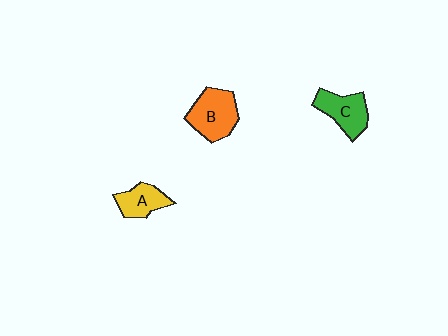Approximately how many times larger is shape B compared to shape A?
Approximately 1.5 times.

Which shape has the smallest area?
Shape A (yellow).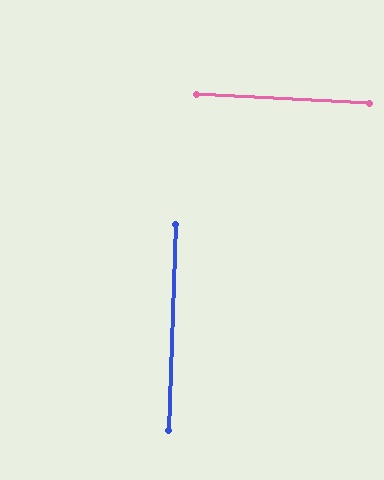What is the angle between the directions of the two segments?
Approximately 89 degrees.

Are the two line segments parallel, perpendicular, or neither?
Perpendicular — they meet at approximately 89°.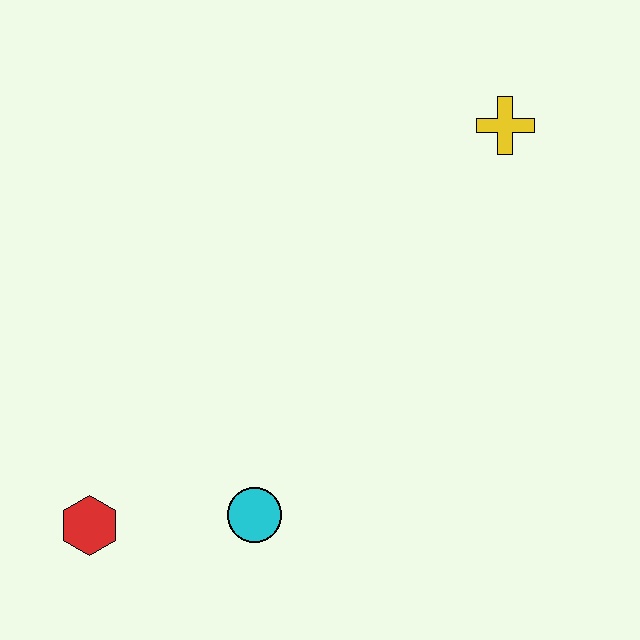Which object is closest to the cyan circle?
The red hexagon is closest to the cyan circle.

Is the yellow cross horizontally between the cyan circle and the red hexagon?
No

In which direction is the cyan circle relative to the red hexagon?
The cyan circle is to the right of the red hexagon.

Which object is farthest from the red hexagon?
The yellow cross is farthest from the red hexagon.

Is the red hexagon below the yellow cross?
Yes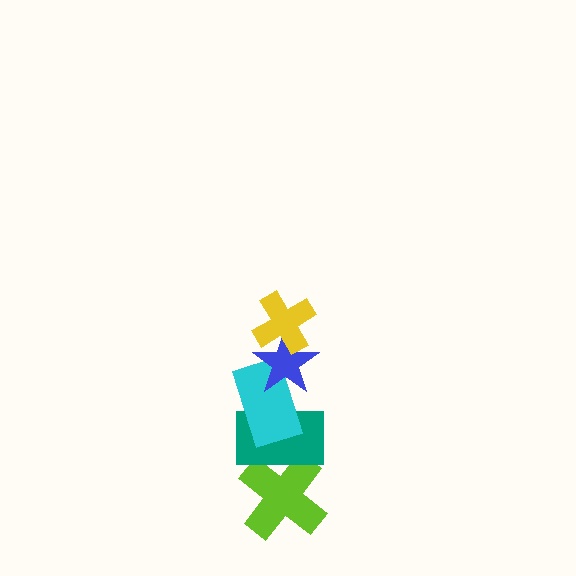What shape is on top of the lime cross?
The teal rectangle is on top of the lime cross.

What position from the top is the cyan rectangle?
The cyan rectangle is 3rd from the top.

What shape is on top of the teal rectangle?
The cyan rectangle is on top of the teal rectangle.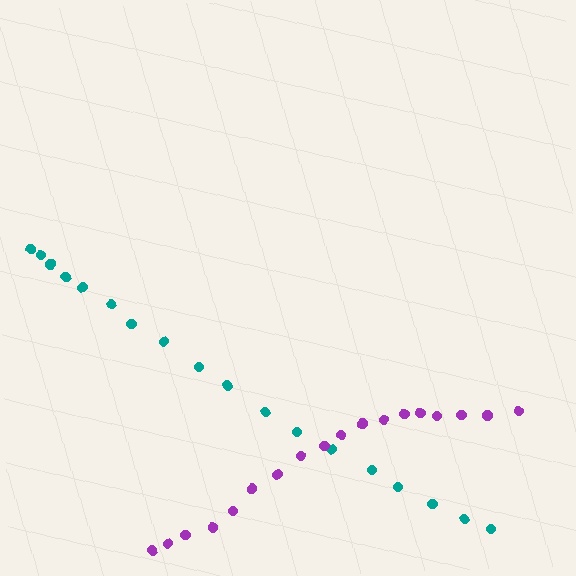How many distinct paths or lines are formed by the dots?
There are 2 distinct paths.